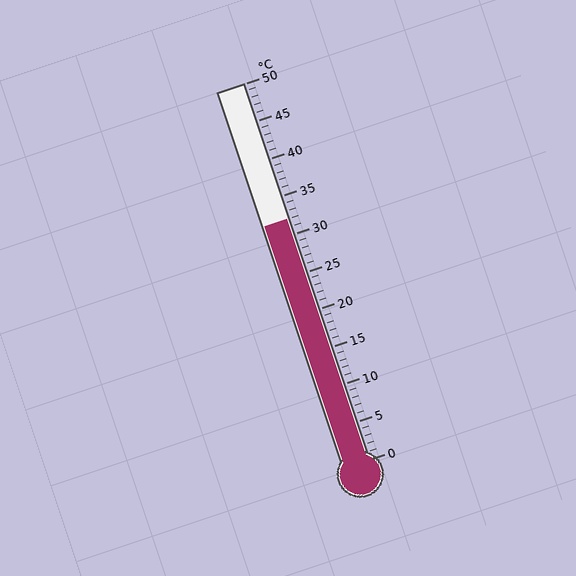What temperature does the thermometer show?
The thermometer shows approximately 32°C.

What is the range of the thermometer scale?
The thermometer scale ranges from 0°C to 50°C.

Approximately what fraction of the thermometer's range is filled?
The thermometer is filled to approximately 65% of its range.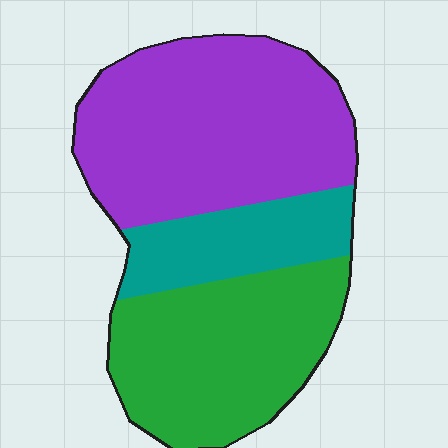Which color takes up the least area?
Teal, at roughly 20%.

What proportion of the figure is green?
Green takes up about three eighths (3/8) of the figure.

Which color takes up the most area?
Purple, at roughly 45%.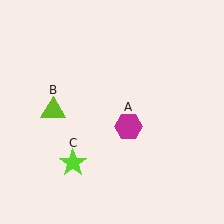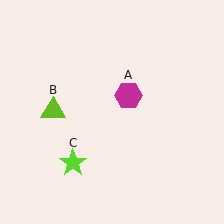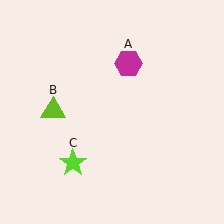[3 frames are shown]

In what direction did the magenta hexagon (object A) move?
The magenta hexagon (object A) moved up.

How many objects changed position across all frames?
1 object changed position: magenta hexagon (object A).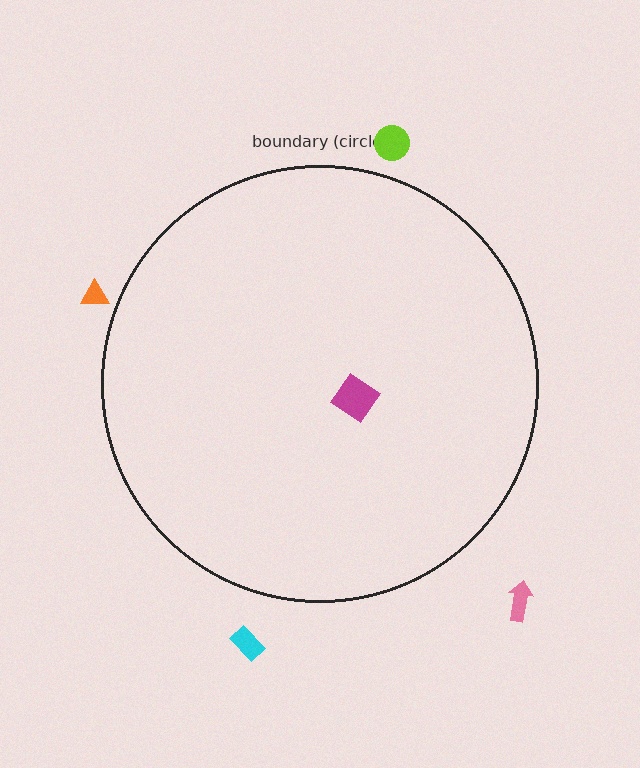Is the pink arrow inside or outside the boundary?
Outside.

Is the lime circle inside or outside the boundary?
Outside.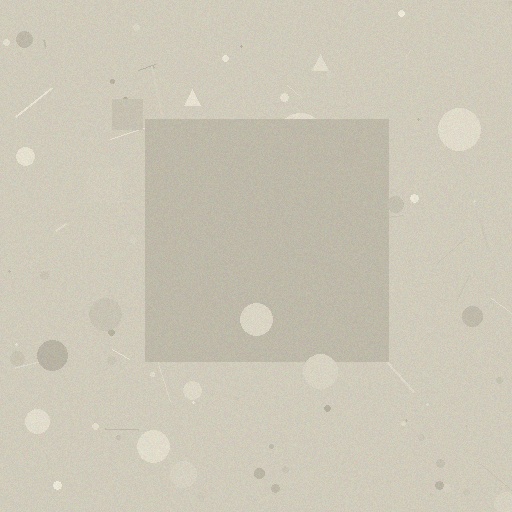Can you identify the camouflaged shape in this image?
The camouflaged shape is a square.